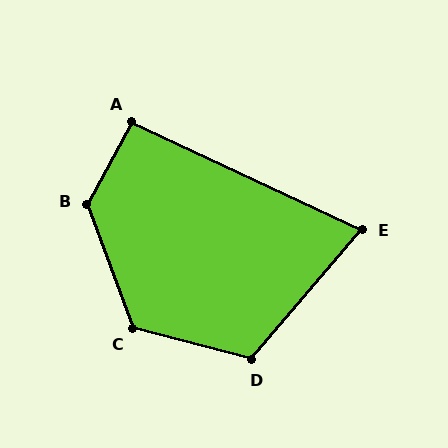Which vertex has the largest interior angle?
B, at approximately 132 degrees.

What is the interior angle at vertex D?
Approximately 116 degrees (obtuse).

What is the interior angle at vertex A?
Approximately 93 degrees (approximately right).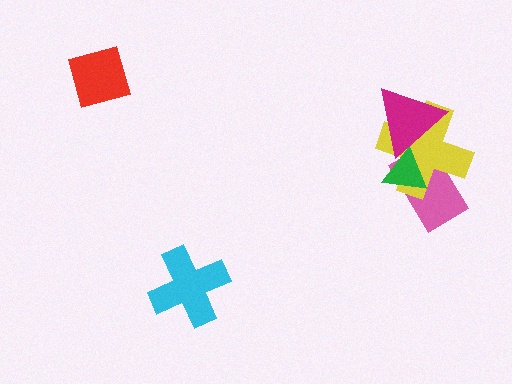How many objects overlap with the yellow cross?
3 objects overlap with the yellow cross.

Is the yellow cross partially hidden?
Yes, it is partially covered by another shape.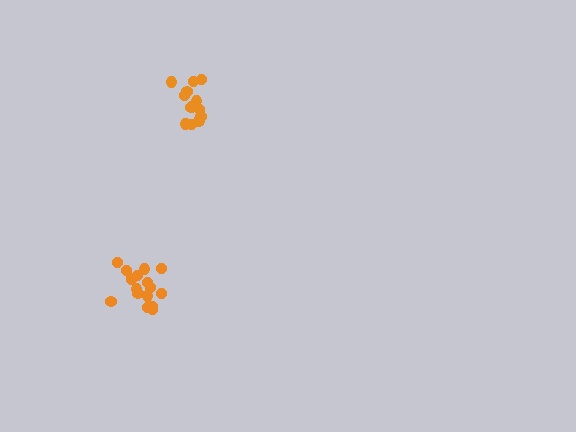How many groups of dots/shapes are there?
There are 2 groups.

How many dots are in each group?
Group 1: 17 dots, Group 2: 13 dots (30 total).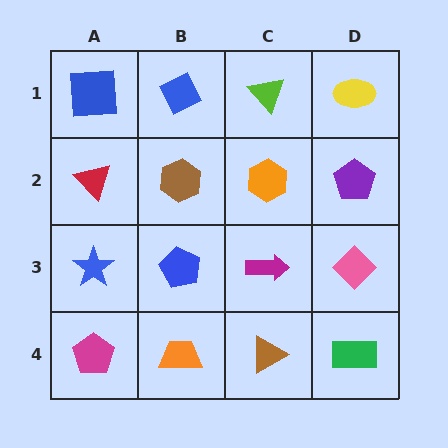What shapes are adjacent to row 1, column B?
A brown hexagon (row 2, column B), a blue square (row 1, column A), a lime triangle (row 1, column C).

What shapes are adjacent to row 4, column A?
A blue star (row 3, column A), an orange trapezoid (row 4, column B).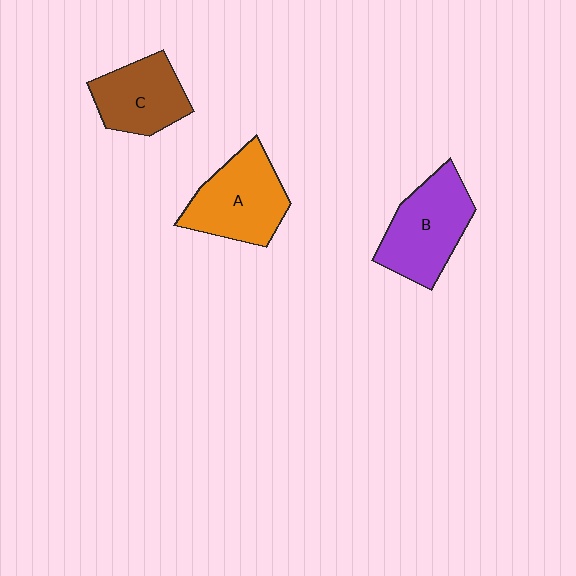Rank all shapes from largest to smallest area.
From largest to smallest: B (purple), A (orange), C (brown).